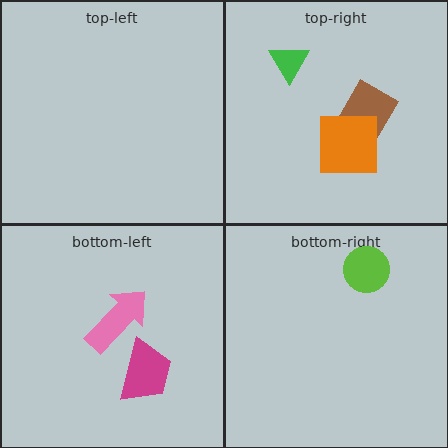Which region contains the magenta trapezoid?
The bottom-left region.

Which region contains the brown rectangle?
The top-right region.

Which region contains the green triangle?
The top-right region.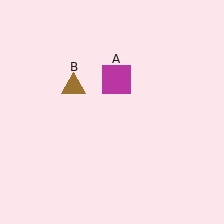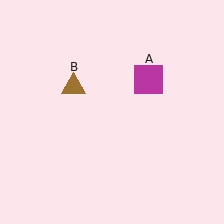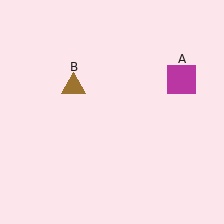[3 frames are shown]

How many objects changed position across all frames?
1 object changed position: magenta square (object A).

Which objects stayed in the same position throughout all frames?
Brown triangle (object B) remained stationary.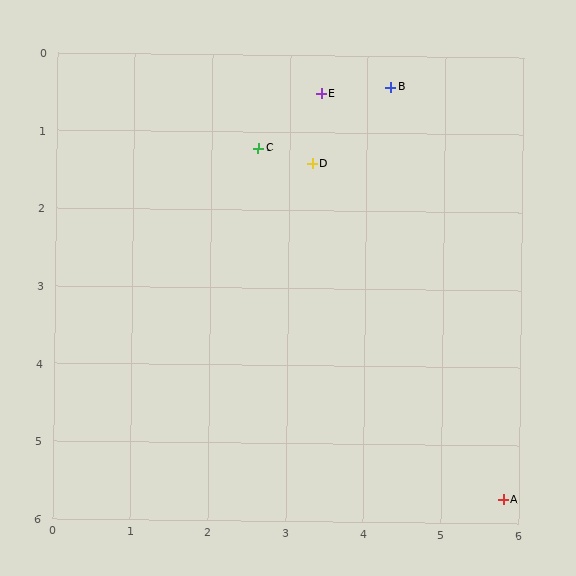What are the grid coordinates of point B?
Point B is at approximately (4.3, 0.4).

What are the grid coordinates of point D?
Point D is at approximately (3.3, 1.4).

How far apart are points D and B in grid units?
Points D and B are about 1.4 grid units apart.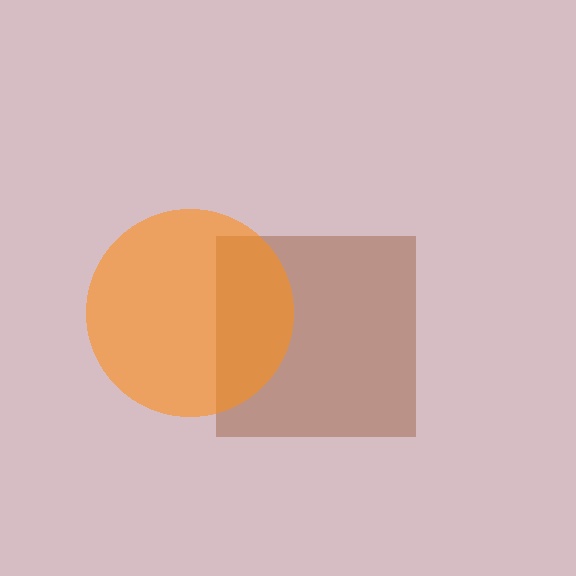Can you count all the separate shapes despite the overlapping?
Yes, there are 2 separate shapes.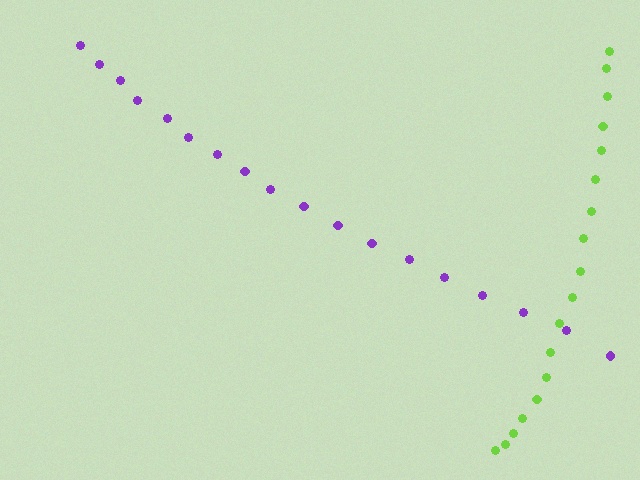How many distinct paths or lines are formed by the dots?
There are 2 distinct paths.